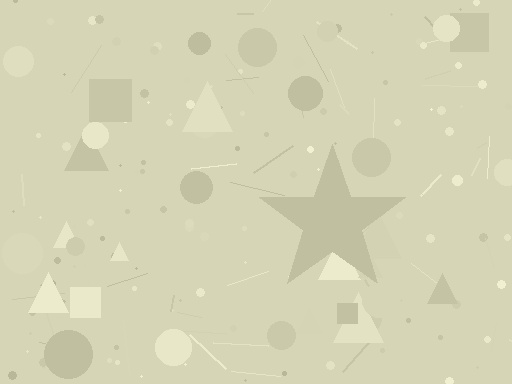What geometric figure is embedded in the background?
A star is embedded in the background.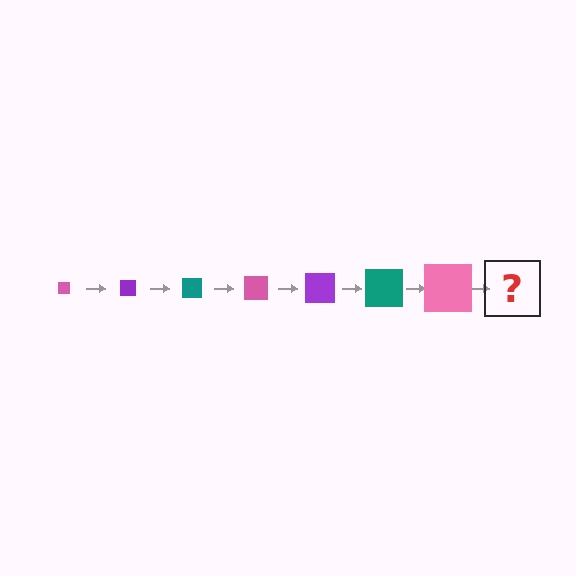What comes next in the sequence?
The next element should be a purple square, larger than the previous one.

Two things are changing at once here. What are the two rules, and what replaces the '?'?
The two rules are that the square grows larger each step and the color cycles through pink, purple, and teal. The '?' should be a purple square, larger than the previous one.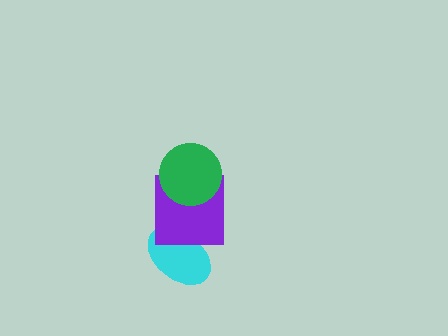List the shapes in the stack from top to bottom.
From top to bottom: the green circle, the purple square, the cyan ellipse.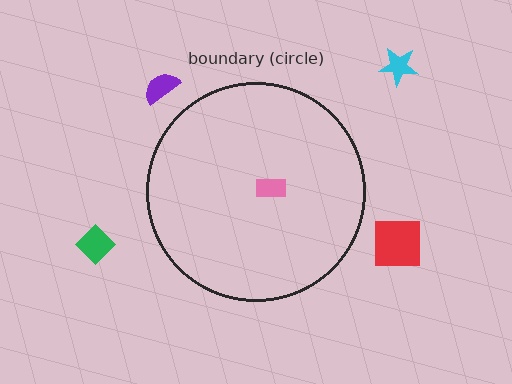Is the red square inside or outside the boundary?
Outside.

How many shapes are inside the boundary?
1 inside, 4 outside.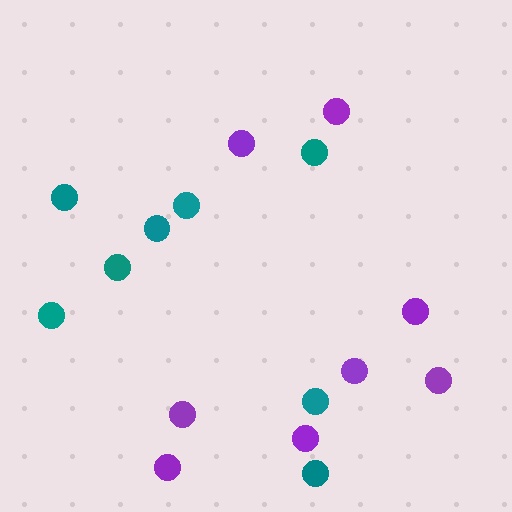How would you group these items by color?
There are 2 groups: one group of purple circles (8) and one group of teal circles (8).